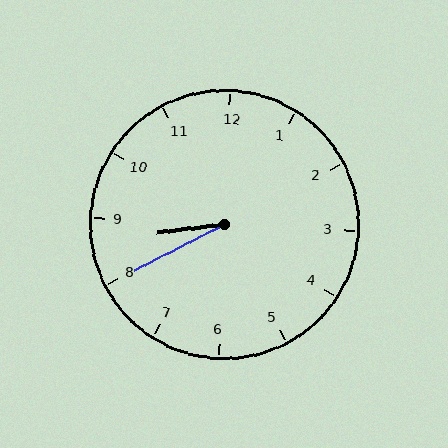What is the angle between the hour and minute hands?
Approximately 20 degrees.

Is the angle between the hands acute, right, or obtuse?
It is acute.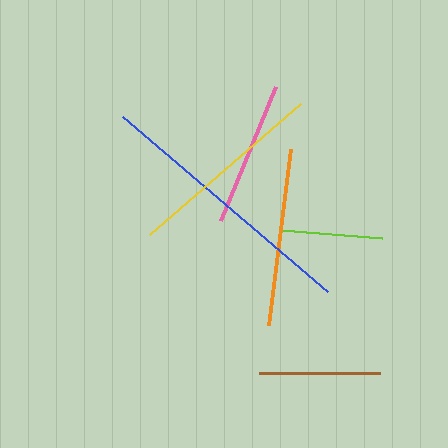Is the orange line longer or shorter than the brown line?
The orange line is longer than the brown line.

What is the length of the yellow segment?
The yellow segment is approximately 200 pixels long.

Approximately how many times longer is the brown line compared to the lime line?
The brown line is approximately 1.2 times the length of the lime line.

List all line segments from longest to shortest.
From longest to shortest: blue, yellow, orange, pink, brown, lime.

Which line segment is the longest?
The blue line is the longest at approximately 270 pixels.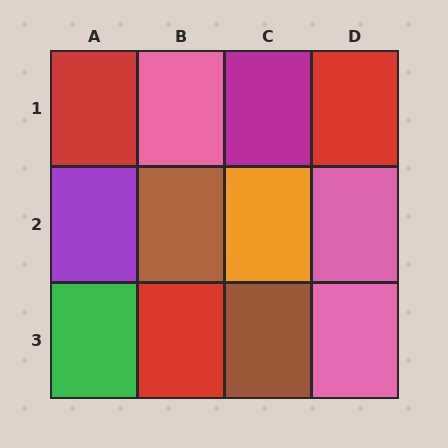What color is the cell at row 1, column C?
Magenta.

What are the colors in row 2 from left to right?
Purple, brown, orange, pink.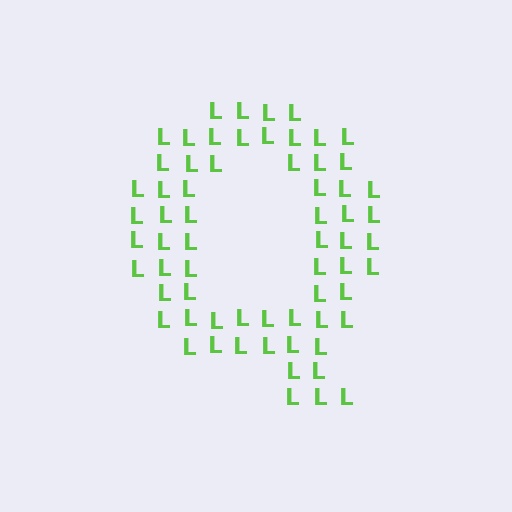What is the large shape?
The large shape is the letter Q.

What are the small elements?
The small elements are letter L's.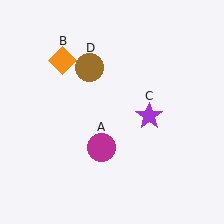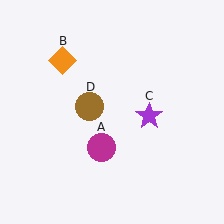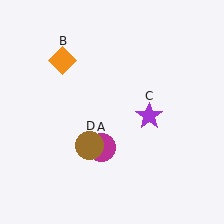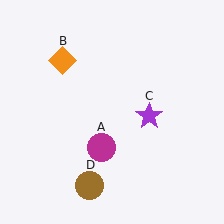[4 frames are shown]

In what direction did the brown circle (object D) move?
The brown circle (object D) moved down.